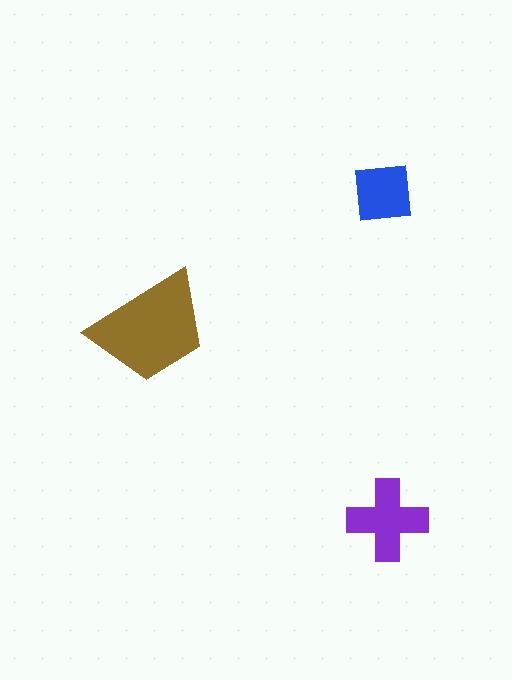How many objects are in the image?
There are 3 objects in the image.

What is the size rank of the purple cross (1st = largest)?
2nd.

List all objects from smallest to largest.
The blue square, the purple cross, the brown trapezoid.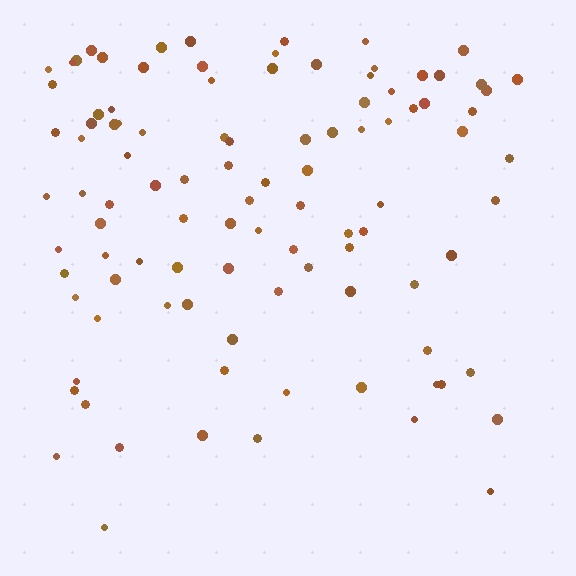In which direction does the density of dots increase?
From bottom to top, with the top side densest.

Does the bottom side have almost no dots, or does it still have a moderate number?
Still a moderate number, just noticeably fewer than the top.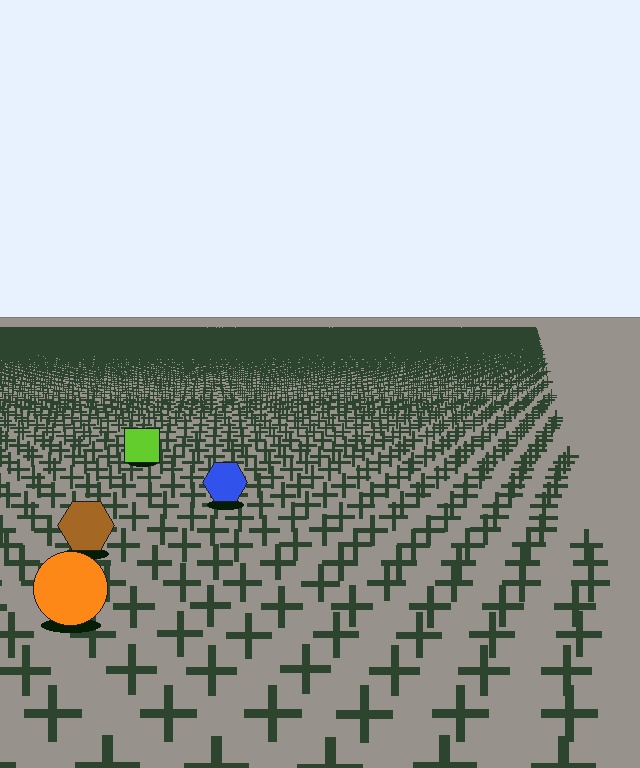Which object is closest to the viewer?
The orange circle is closest. The texture marks near it are larger and more spread out.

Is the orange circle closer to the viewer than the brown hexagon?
Yes. The orange circle is closer — you can tell from the texture gradient: the ground texture is coarser near it.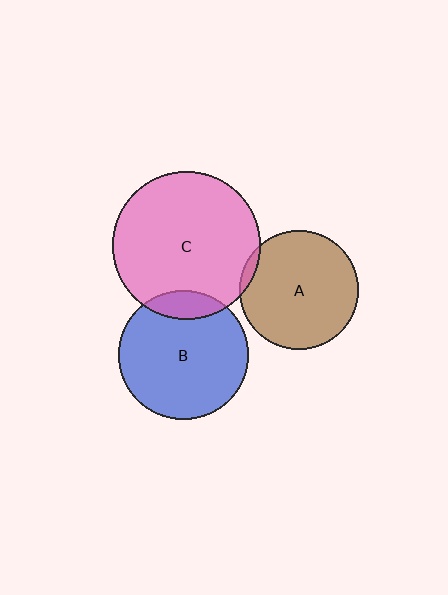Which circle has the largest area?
Circle C (pink).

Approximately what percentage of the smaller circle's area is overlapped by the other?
Approximately 15%.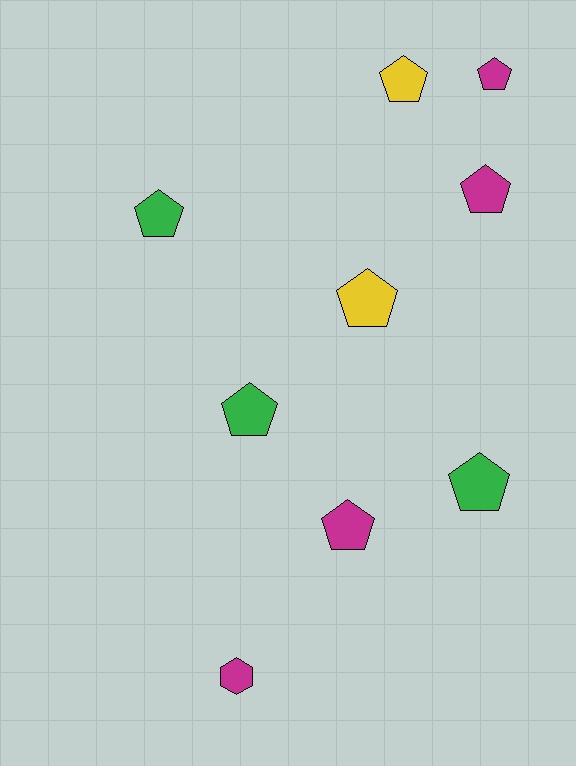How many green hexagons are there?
There are no green hexagons.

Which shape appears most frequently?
Pentagon, with 8 objects.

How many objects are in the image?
There are 9 objects.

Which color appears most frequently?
Magenta, with 4 objects.